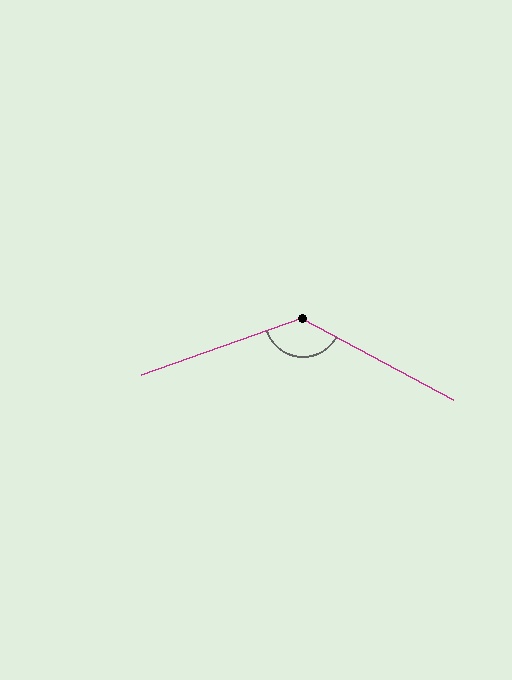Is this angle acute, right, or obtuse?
It is obtuse.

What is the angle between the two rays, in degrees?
Approximately 133 degrees.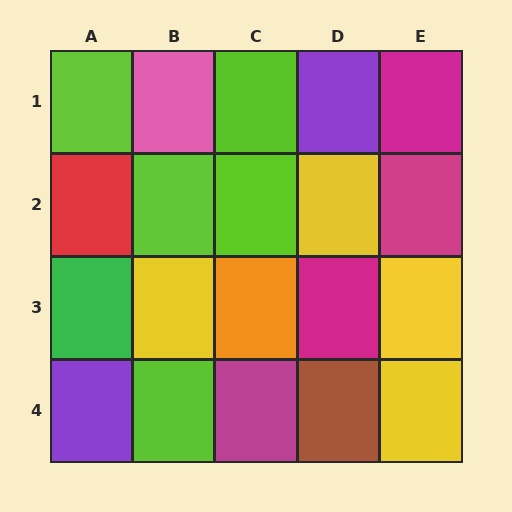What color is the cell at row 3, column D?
Magenta.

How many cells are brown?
1 cell is brown.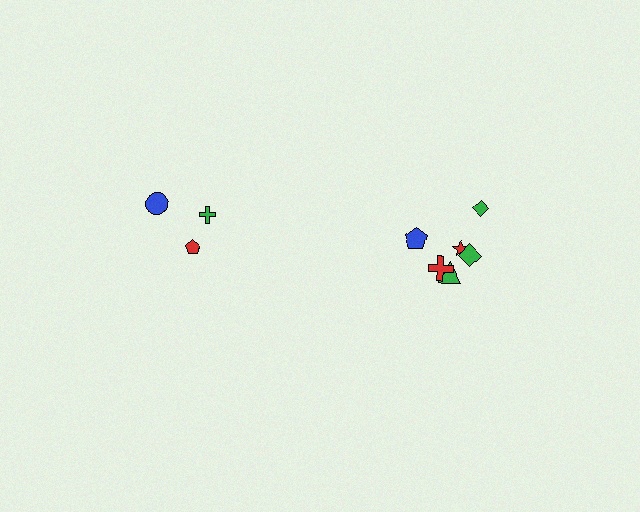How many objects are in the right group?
There are 6 objects.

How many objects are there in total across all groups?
There are 9 objects.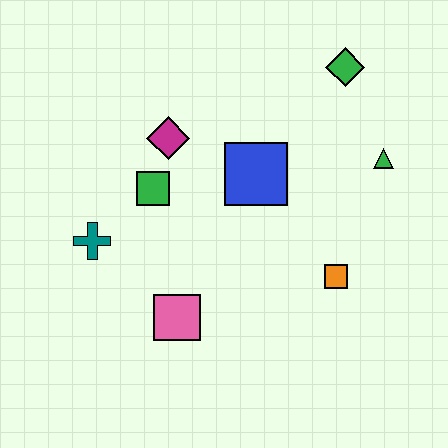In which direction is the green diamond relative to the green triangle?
The green diamond is above the green triangle.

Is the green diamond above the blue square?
Yes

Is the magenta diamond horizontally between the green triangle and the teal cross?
Yes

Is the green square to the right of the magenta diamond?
No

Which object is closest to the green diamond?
The green triangle is closest to the green diamond.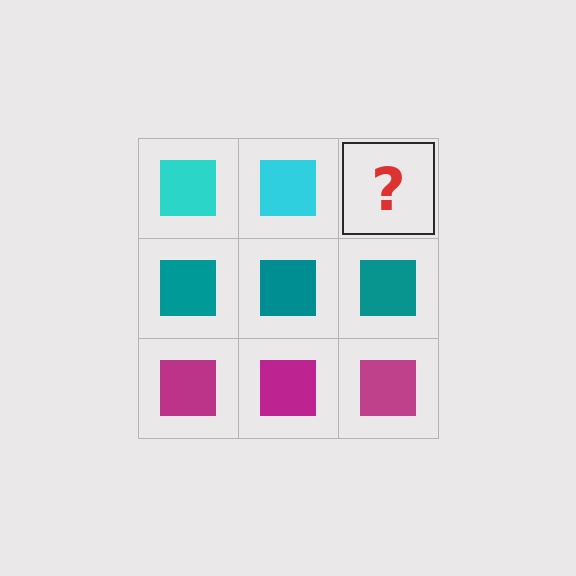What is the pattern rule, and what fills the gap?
The rule is that each row has a consistent color. The gap should be filled with a cyan square.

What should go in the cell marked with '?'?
The missing cell should contain a cyan square.